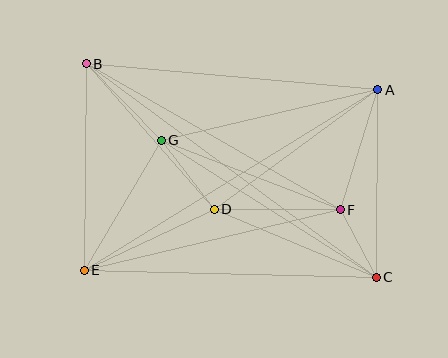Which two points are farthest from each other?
Points B and C are farthest from each other.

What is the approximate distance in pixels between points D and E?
The distance between D and E is approximately 144 pixels.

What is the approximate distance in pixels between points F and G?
The distance between F and G is approximately 192 pixels.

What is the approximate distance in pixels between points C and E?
The distance between C and E is approximately 292 pixels.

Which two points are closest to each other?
Points C and F are closest to each other.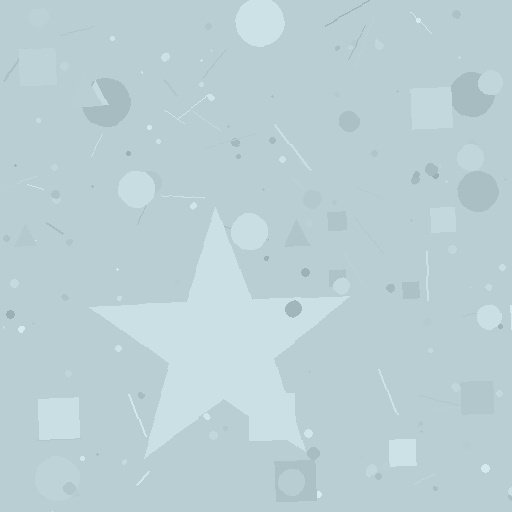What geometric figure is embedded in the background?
A star is embedded in the background.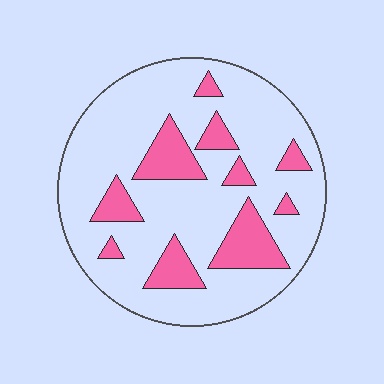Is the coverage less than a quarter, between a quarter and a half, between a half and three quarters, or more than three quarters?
Less than a quarter.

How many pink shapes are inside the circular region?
10.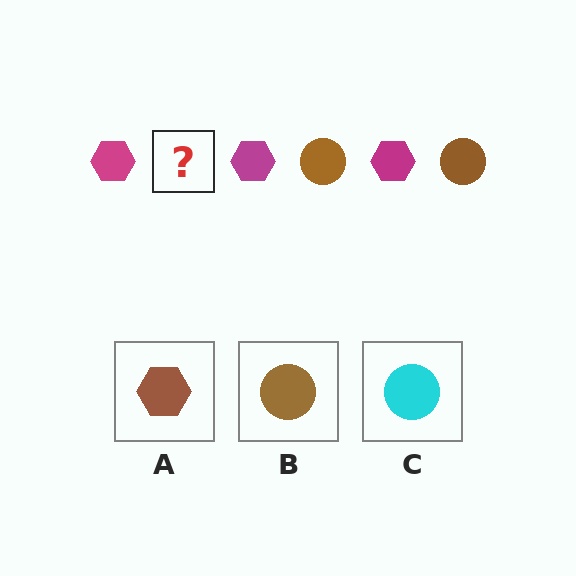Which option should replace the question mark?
Option B.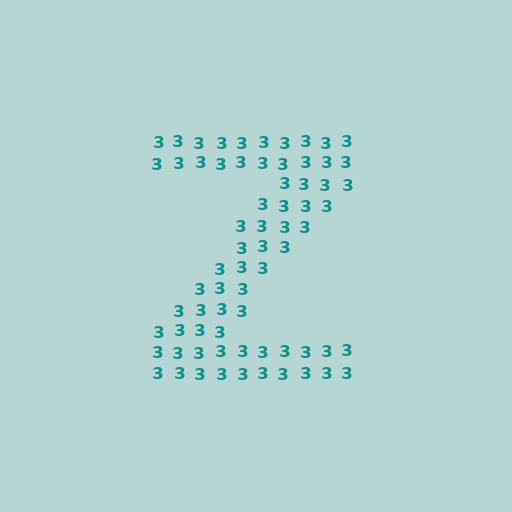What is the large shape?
The large shape is the letter Z.